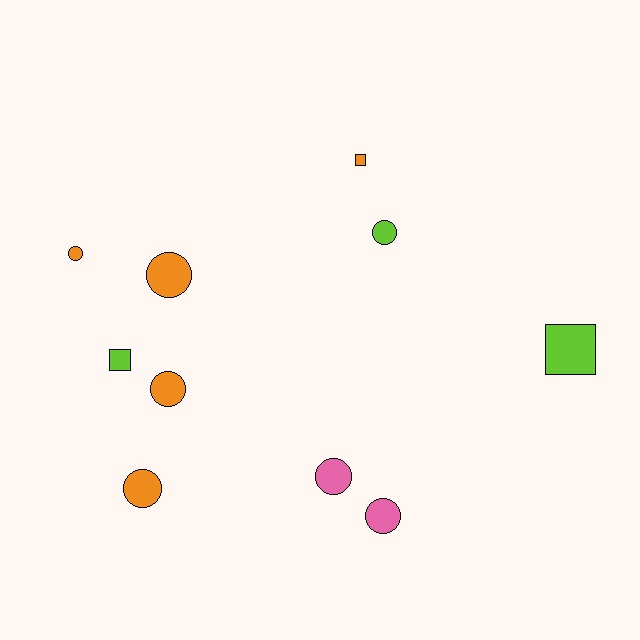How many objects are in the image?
There are 10 objects.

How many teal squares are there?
There are no teal squares.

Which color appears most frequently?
Orange, with 5 objects.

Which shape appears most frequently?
Circle, with 7 objects.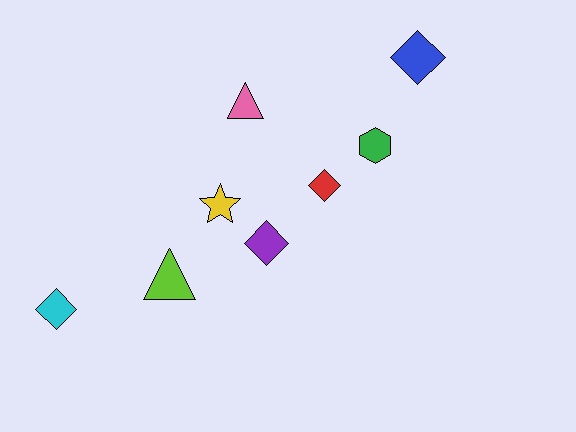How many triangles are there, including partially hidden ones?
There are 2 triangles.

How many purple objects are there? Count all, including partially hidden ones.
There is 1 purple object.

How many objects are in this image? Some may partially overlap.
There are 8 objects.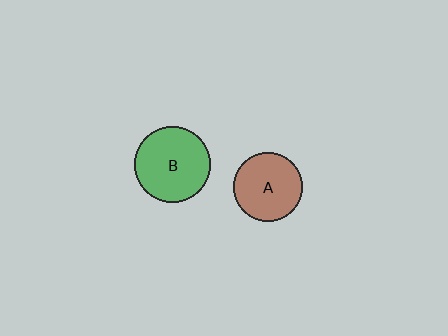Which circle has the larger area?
Circle B (green).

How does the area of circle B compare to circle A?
Approximately 1.2 times.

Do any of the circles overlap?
No, none of the circles overlap.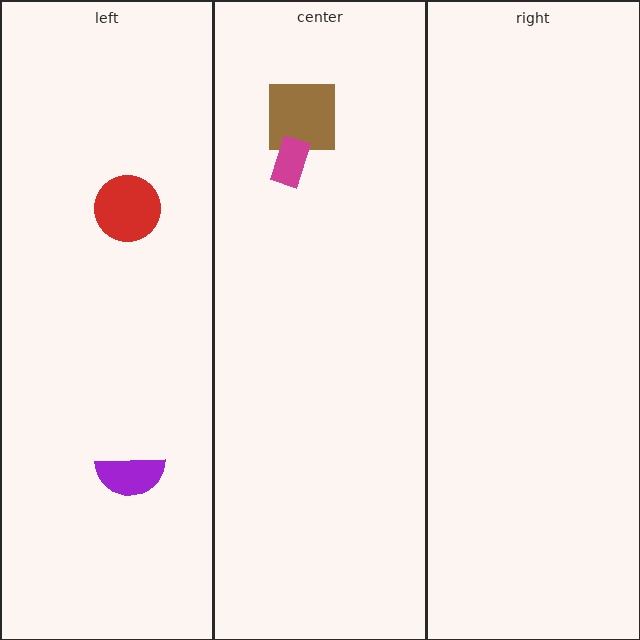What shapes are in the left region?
The red circle, the purple semicircle.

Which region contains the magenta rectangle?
The center region.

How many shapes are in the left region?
2.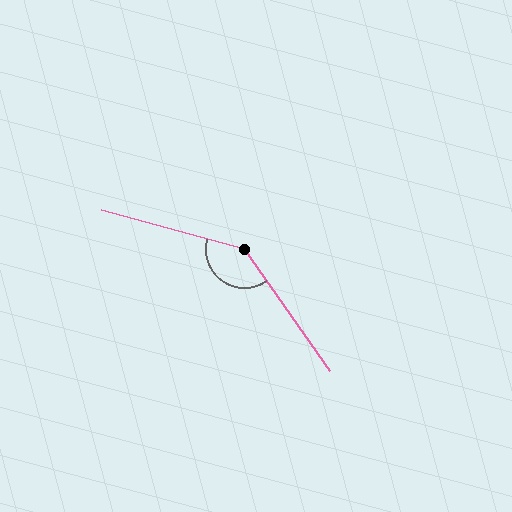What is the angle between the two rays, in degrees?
Approximately 140 degrees.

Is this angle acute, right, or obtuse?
It is obtuse.